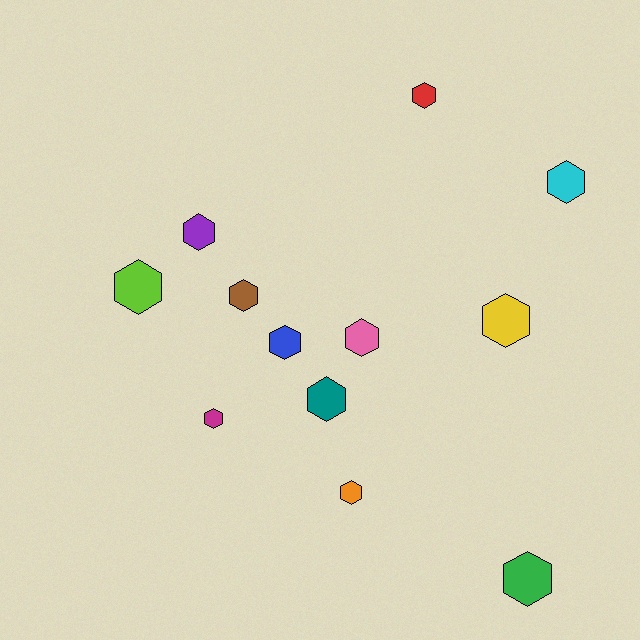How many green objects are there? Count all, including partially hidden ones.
There is 1 green object.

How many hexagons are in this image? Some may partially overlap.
There are 12 hexagons.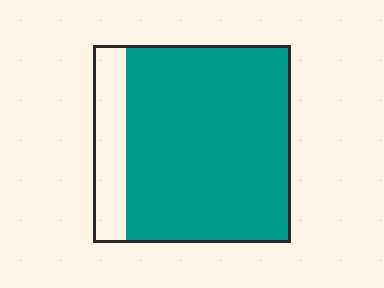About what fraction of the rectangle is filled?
About five sixths (5/6).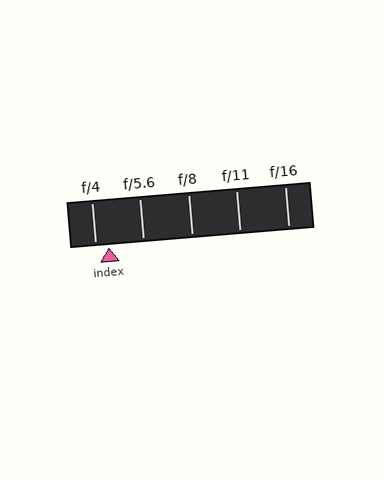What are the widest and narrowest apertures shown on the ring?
The widest aperture shown is f/4 and the narrowest is f/16.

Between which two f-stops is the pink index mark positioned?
The index mark is between f/4 and f/5.6.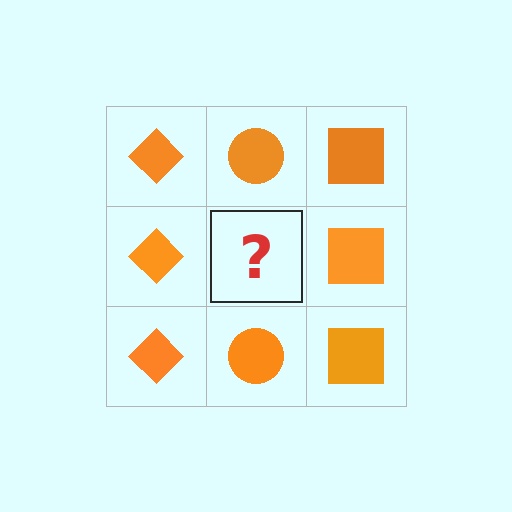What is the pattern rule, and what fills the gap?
The rule is that each column has a consistent shape. The gap should be filled with an orange circle.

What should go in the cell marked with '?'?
The missing cell should contain an orange circle.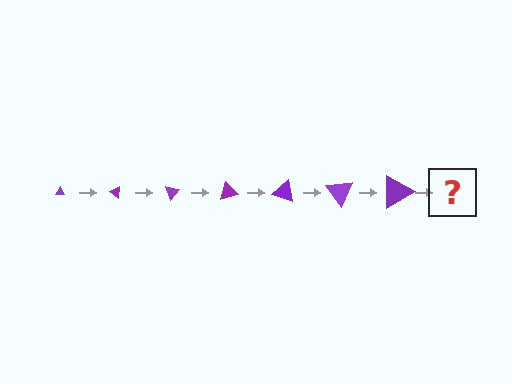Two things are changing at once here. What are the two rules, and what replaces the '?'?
The two rules are that the triangle grows larger each step and it rotates 35 degrees each step. The '?' should be a triangle, larger than the previous one and rotated 245 degrees from the start.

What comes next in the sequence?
The next element should be a triangle, larger than the previous one and rotated 245 degrees from the start.